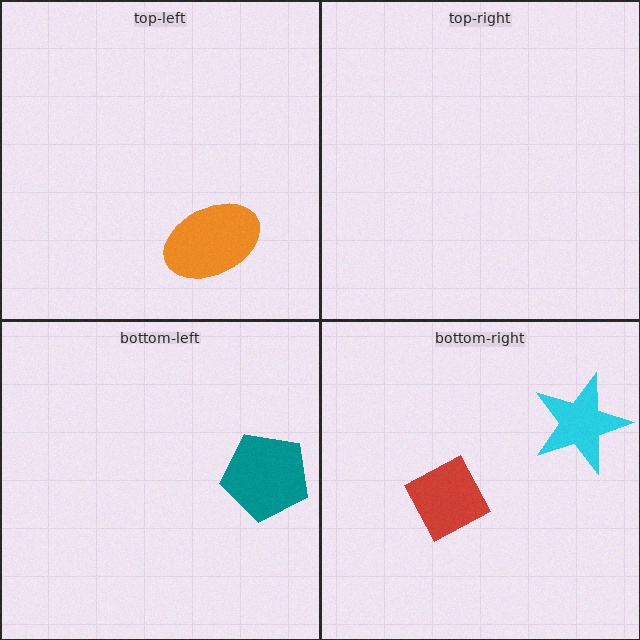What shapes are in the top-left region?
The orange ellipse.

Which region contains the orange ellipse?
The top-left region.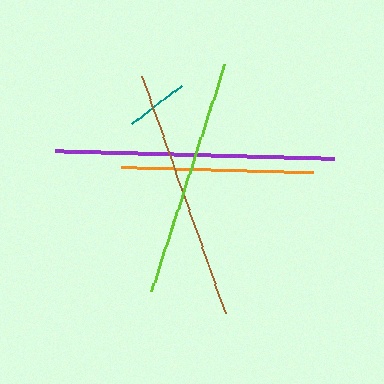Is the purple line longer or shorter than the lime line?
The purple line is longer than the lime line.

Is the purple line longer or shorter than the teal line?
The purple line is longer than the teal line.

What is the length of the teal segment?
The teal segment is approximately 63 pixels long.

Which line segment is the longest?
The purple line is the longest at approximately 279 pixels.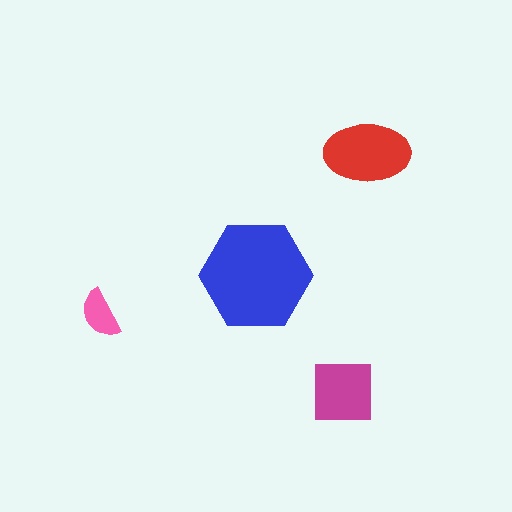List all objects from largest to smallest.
The blue hexagon, the red ellipse, the magenta square, the pink semicircle.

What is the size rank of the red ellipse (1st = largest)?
2nd.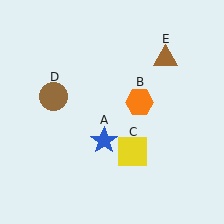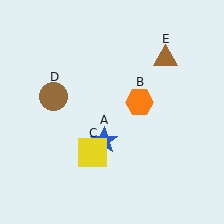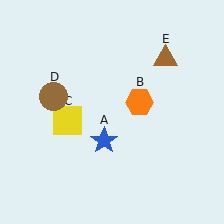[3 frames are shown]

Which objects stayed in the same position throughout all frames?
Blue star (object A) and orange hexagon (object B) and brown circle (object D) and brown triangle (object E) remained stationary.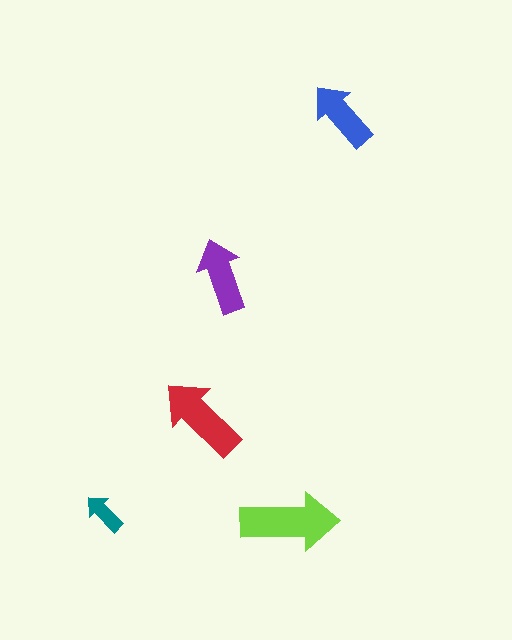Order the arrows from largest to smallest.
the lime one, the red one, the purple one, the blue one, the teal one.